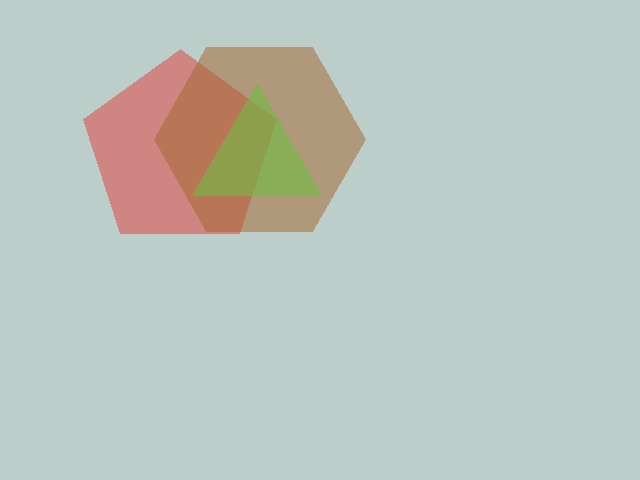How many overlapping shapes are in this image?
There are 3 overlapping shapes in the image.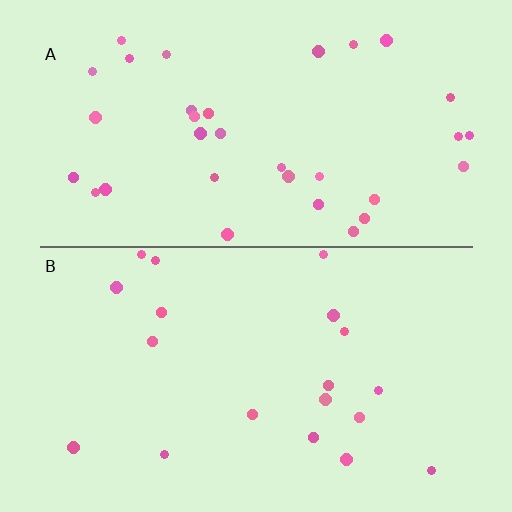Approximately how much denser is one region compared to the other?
Approximately 1.8× — region A over region B.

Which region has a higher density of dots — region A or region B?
A (the top).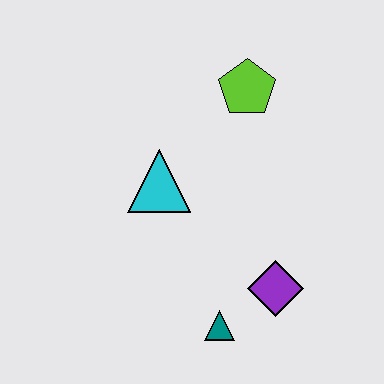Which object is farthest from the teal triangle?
The lime pentagon is farthest from the teal triangle.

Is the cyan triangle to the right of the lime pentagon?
No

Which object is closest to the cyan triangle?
The lime pentagon is closest to the cyan triangle.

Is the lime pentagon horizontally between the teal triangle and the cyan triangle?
No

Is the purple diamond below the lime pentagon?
Yes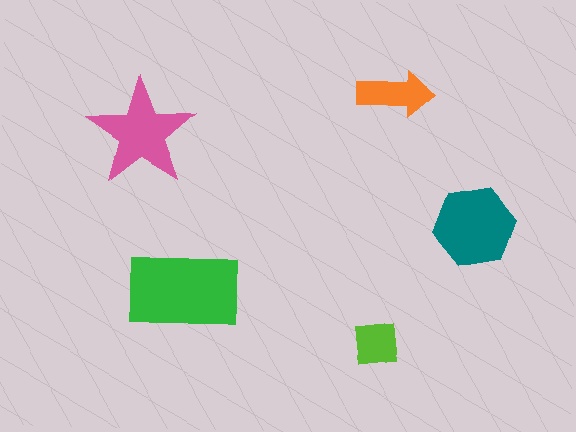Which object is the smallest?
The lime square.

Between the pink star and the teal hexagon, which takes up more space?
The teal hexagon.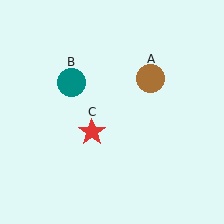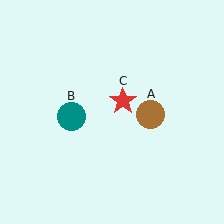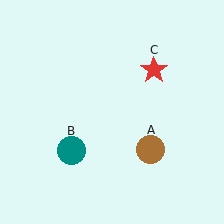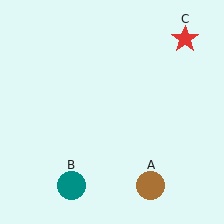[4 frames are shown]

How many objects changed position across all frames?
3 objects changed position: brown circle (object A), teal circle (object B), red star (object C).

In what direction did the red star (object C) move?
The red star (object C) moved up and to the right.